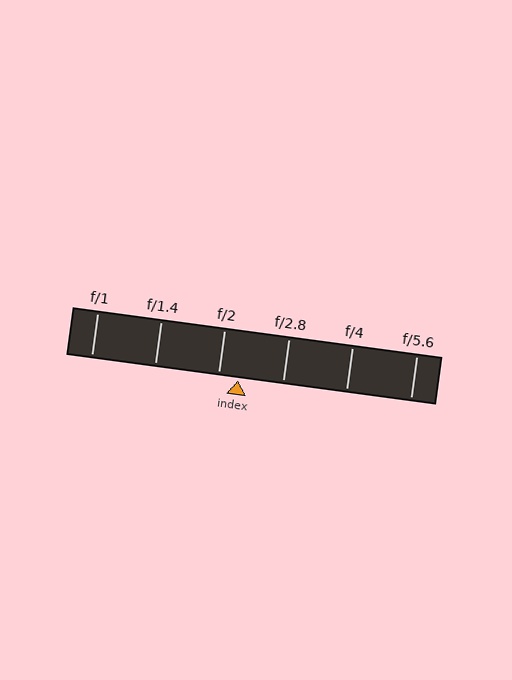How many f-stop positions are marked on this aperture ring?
There are 6 f-stop positions marked.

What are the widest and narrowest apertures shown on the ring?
The widest aperture shown is f/1 and the narrowest is f/5.6.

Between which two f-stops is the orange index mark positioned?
The index mark is between f/2 and f/2.8.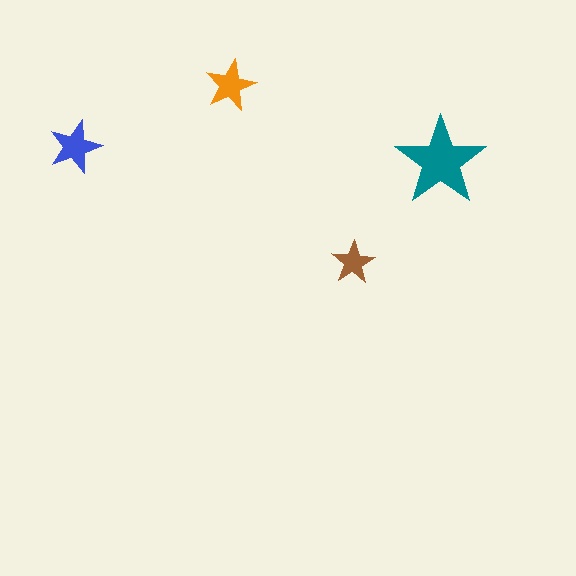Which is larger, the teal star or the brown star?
The teal one.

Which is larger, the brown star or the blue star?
The blue one.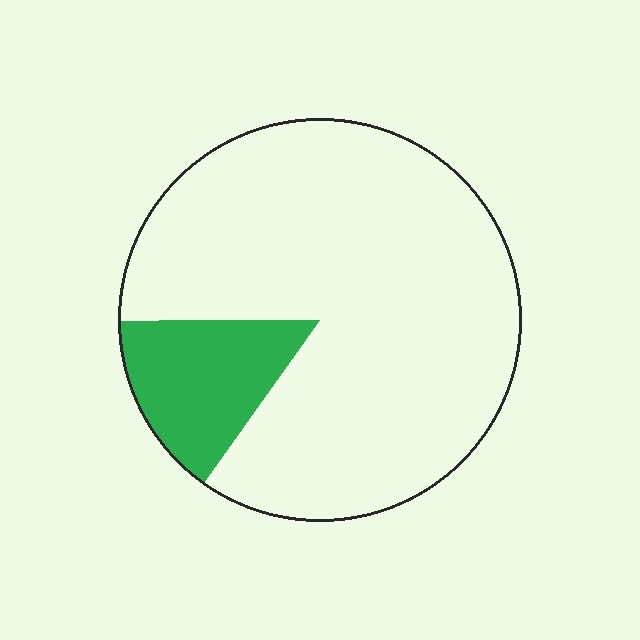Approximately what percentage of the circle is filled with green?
Approximately 15%.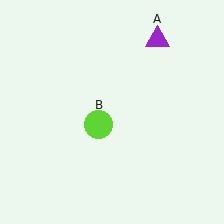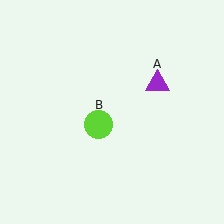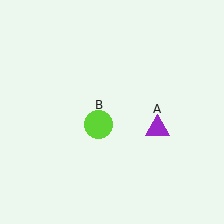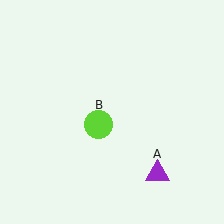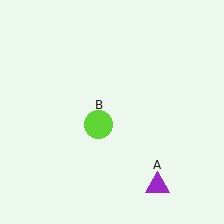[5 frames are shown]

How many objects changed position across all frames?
1 object changed position: purple triangle (object A).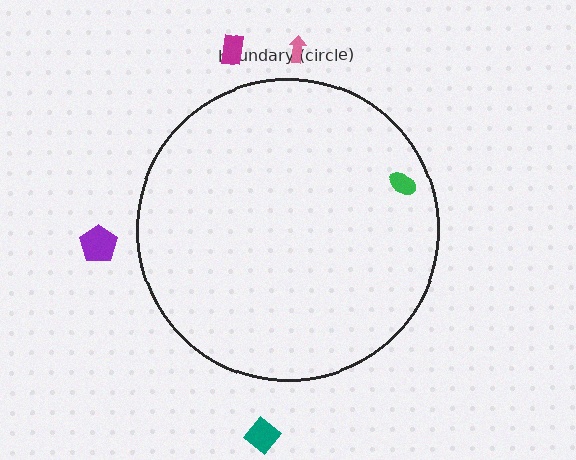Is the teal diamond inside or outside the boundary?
Outside.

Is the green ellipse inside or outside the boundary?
Inside.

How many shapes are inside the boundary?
1 inside, 4 outside.